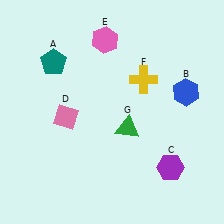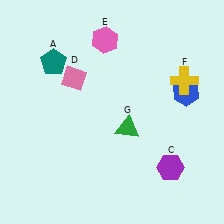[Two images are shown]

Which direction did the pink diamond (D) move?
The pink diamond (D) moved up.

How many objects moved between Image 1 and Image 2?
2 objects moved between the two images.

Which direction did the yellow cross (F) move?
The yellow cross (F) moved right.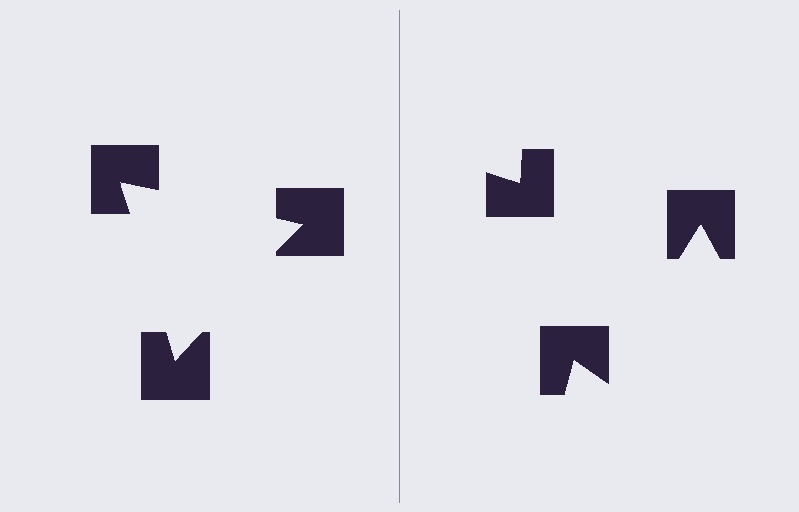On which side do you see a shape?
An illusory triangle appears on the left side. On the right side the wedge cuts are rotated, so no coherent shape forms.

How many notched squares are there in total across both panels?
6 — 3 on each side.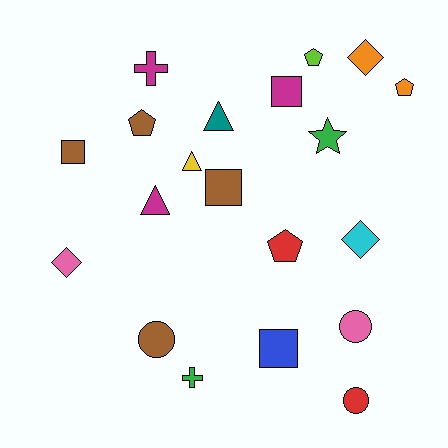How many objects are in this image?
There are 20 objects.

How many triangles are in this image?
There are 3 triangles.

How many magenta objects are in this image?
There are 3 magenta objects.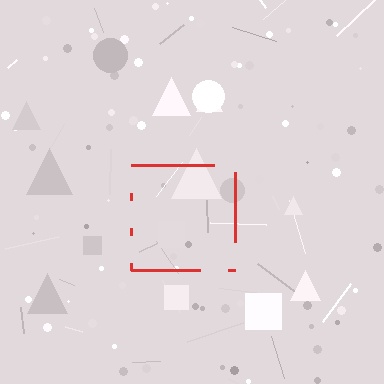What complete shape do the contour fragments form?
The contour fragments form a square.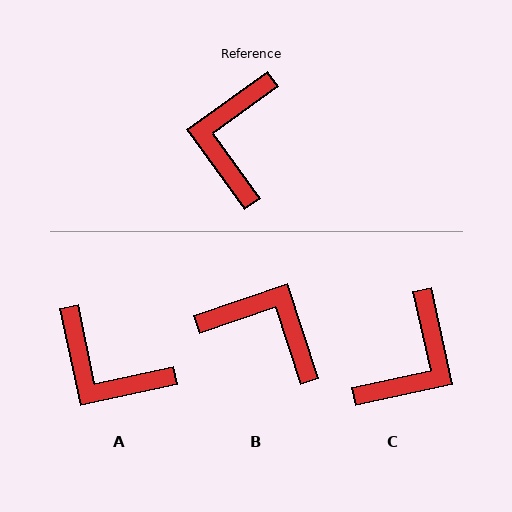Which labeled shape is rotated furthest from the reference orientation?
C, about 157 degrees away.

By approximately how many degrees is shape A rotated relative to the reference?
Approximately 66 degrees counter-clockwise.